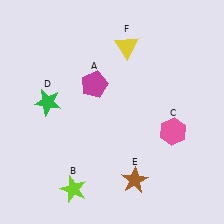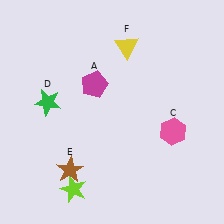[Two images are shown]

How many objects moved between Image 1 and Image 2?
1 object moved between the two images.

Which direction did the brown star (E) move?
The brown star (E) moved left.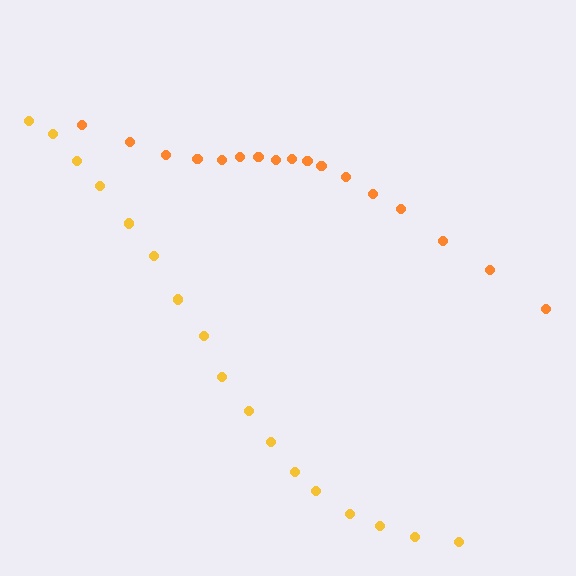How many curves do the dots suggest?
There are 2 distinct paths.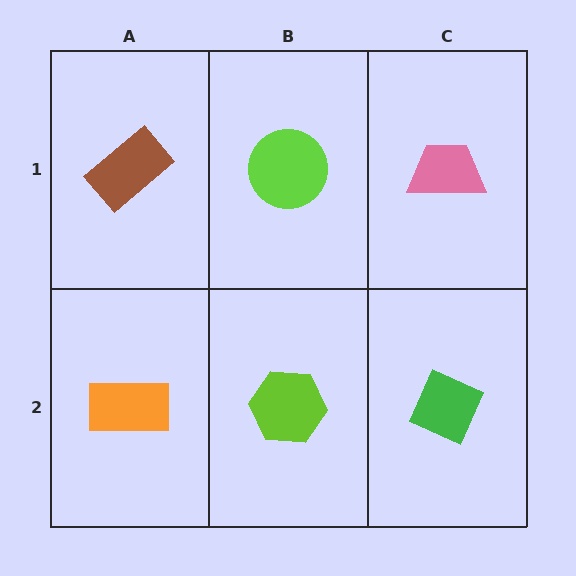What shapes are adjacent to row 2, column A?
A brown rectangle (row 1, column A), a lime hexagon (row 2, column B).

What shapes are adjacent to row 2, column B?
A lime circle (row 1, column B), an orange rectangle (row 2, column A), a green diamond (row 2, column C).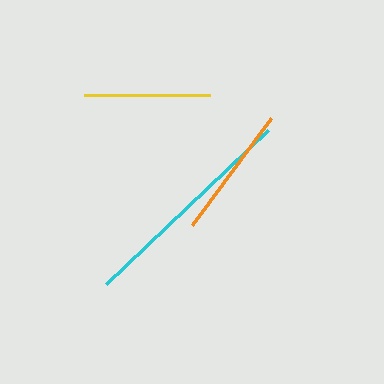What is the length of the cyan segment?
The cyan segment is approximately 223 pixels long.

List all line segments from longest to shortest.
From longest to shortest: cyan, orange, yellow.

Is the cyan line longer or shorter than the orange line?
The cyan line is longer than the orange line.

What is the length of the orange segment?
The orange segment is approximately 133 pixels long.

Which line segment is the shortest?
The yellow line is the shortest at approximately 127 pixels.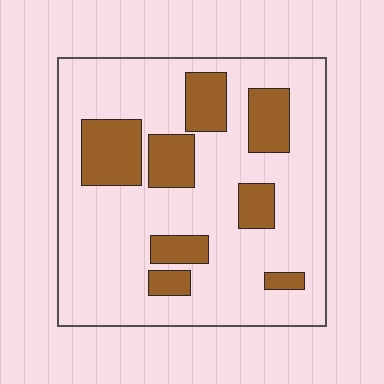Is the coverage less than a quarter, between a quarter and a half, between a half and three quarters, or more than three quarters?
Less than a quarter.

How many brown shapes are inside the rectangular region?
8.